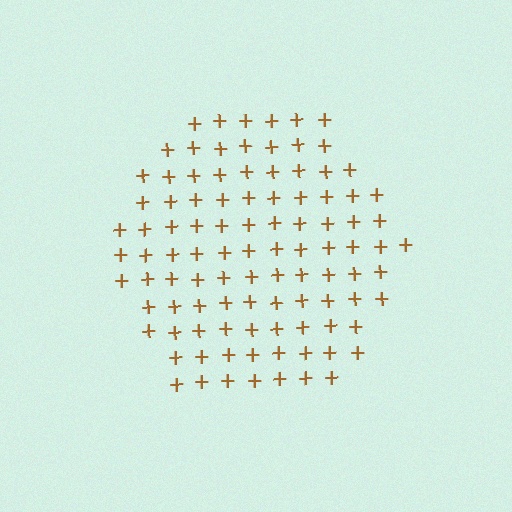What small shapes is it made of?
It is made of small plus signs.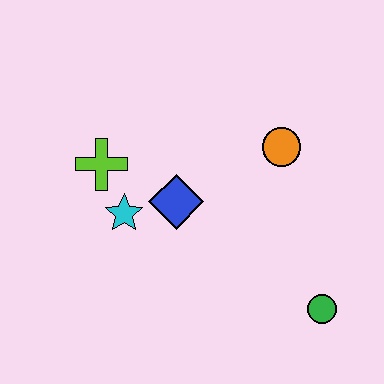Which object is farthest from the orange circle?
The lime cross is farthest from the orange circle.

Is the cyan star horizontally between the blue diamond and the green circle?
No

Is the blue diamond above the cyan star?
Yes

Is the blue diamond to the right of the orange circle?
No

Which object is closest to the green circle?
The orange circle is closest to the green circle.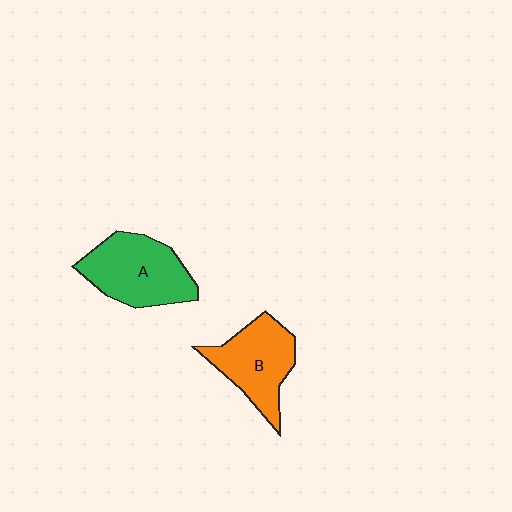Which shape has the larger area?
Shape A (green).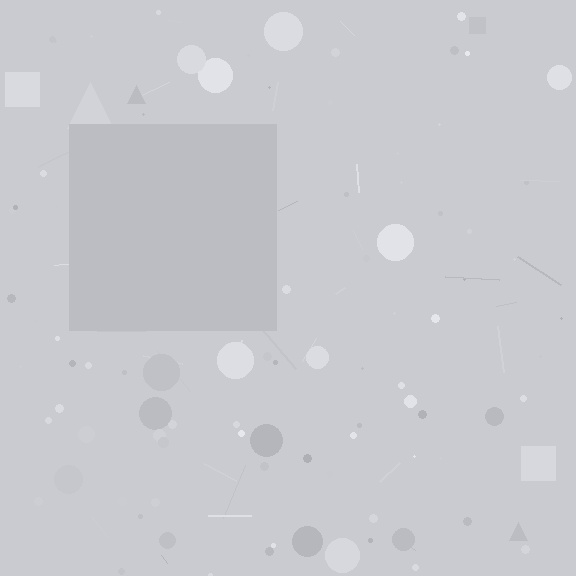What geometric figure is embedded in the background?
A square is embedded in the background.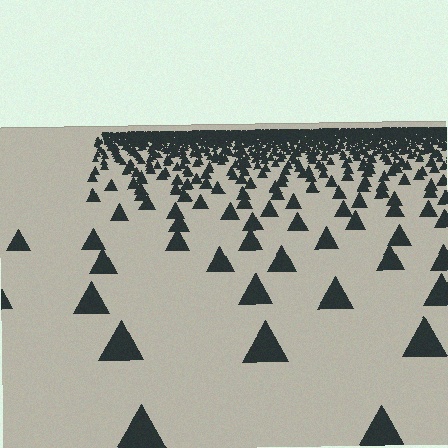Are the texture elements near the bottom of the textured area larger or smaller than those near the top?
Larger. Near the bottom, elements are closer to the viewer and appear at a bigger on-screen size.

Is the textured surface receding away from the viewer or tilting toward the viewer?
The surface is receding away from the viewer. Texture elements get smaller and denser toward the top.